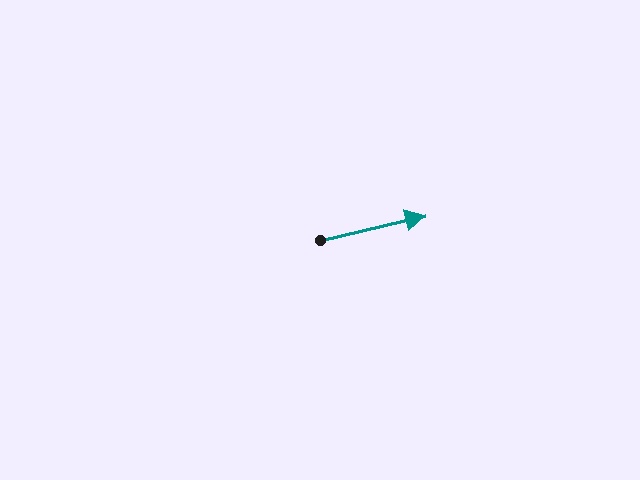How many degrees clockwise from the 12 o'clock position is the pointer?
Approximately 77 degrees.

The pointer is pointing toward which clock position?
Roughly 3 o'clock.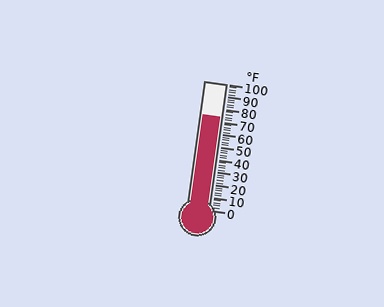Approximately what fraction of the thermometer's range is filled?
The thermometer is filled to approximately 75% of its range.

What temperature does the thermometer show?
The thermometer shows approximately 74°F.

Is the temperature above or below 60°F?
The temperature is above 60°F.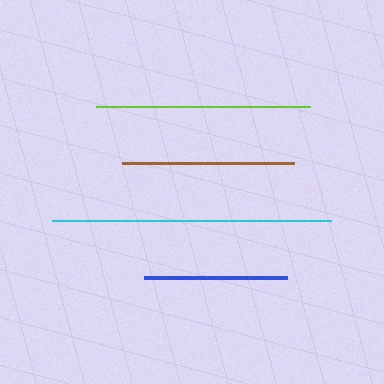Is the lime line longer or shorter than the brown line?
The lime line is longer than the brown line.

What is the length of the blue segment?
The blue segment is approximately 143 pixels long.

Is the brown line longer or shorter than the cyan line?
The cyan line is longer than the brown line.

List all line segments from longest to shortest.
From longest to shortest: cyan, lime, brown, blue.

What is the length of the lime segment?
The lime segment is approximately 214 pixels long.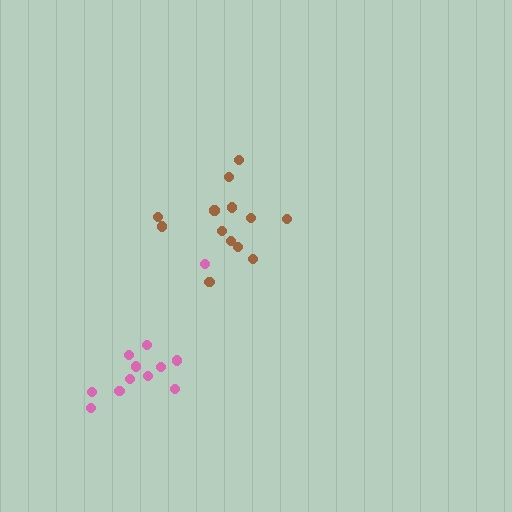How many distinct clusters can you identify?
There are 2 distinct clusters.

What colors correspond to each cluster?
The clusters are colored: pink, brown.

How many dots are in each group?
Group 1: 12 dots, Group 2: 13 dots (25 total).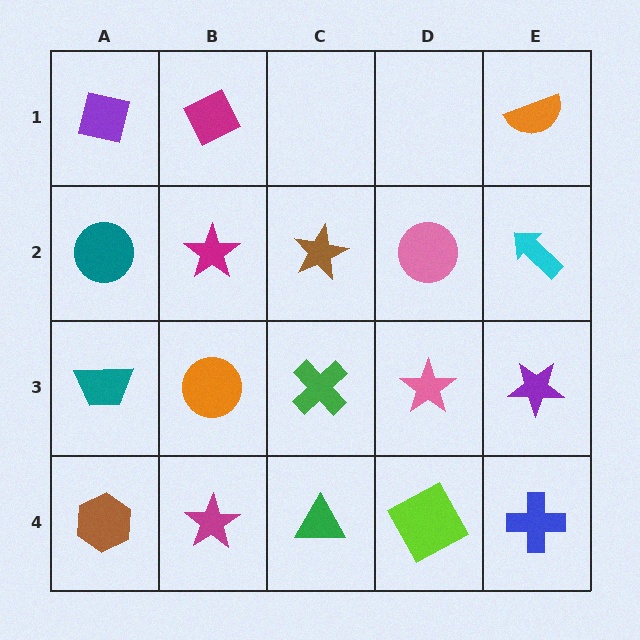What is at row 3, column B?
An orange circle.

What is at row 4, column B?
A magenta star.